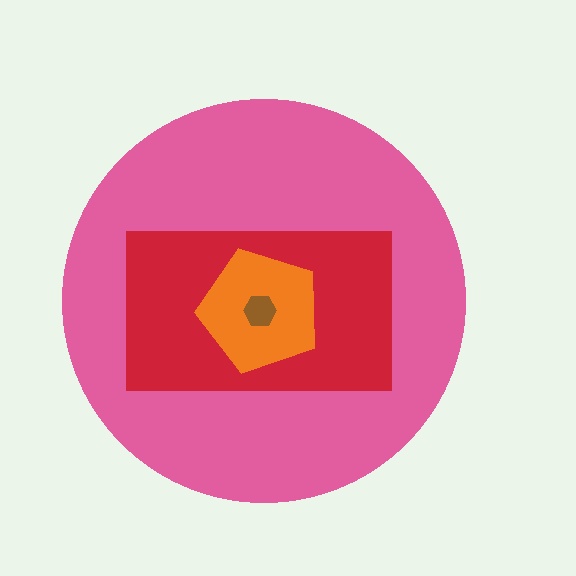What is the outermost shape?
The pink circle.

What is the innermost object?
The brown hexagon.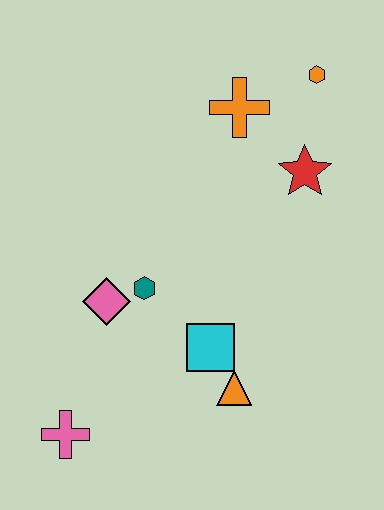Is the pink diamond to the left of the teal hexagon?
Yes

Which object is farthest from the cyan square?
The orange hexagon is farthest from the cyan square.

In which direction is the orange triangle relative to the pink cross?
The orange triangle is to the right of the pink cross.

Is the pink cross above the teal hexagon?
No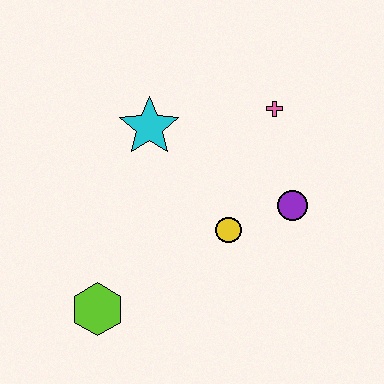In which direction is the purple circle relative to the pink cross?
The purple circle is below the pink cross.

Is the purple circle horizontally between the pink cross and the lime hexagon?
No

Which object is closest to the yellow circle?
The purple circle is closest to the yellow circle.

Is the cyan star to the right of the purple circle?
No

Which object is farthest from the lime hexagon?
The pink cross is farthest from the lime hexagon.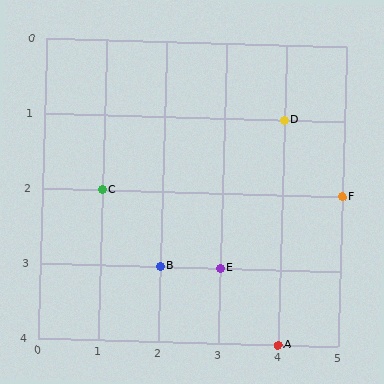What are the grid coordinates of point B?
Point B is at grid coordinates (2, 3).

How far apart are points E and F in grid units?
Points E and F are 2 columns and 1 row apart (about 2.2 grid units diagonally).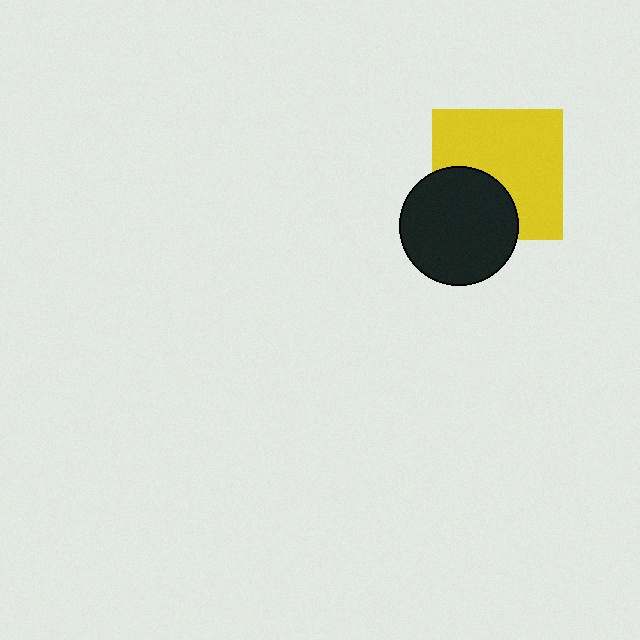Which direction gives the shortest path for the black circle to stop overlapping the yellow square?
Moving toward the lower-left gives the shortest separation.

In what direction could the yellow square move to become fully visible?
The yellow square could move toward the upper-right. That would shift it out from behind the black circle entirely.